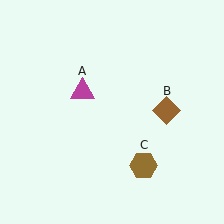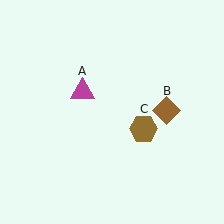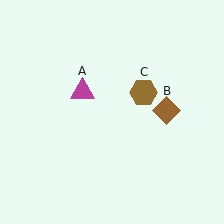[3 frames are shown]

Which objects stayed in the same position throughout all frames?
Magenta triangle (object A) and brown diamond (object B) remained stationary.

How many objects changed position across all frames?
1 object changed position: brown hexagon (object C).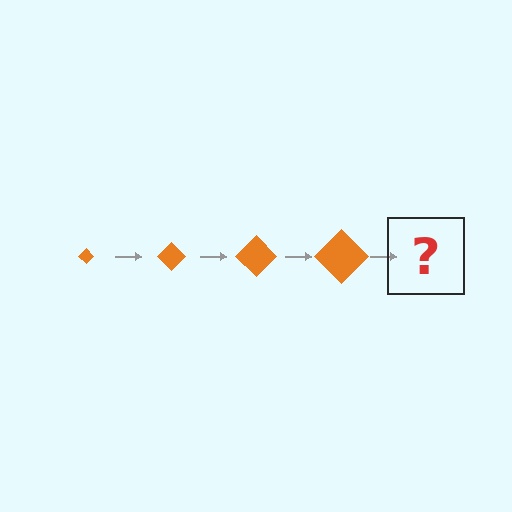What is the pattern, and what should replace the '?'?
The pattern is that the diamond gets progressively larger each step. The '?' should be an orange diamond, larger than the previous one.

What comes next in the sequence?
The next element should be an orange diamond, larger than the previous one.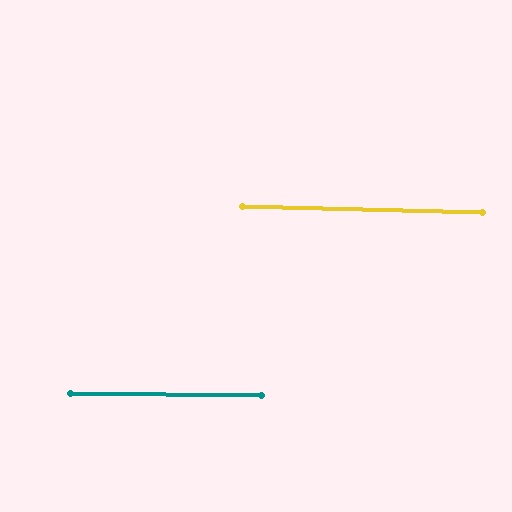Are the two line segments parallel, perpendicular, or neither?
Parallel — their directions differ by only 1.1°.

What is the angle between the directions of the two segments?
Approximately 1 degree.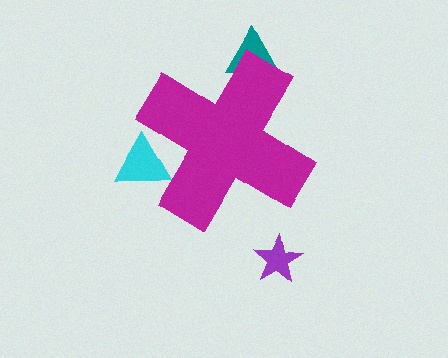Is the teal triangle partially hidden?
Yes, the teal triangle is partially hidden behind the magenta cross.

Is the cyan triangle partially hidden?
Yes, the cyan triangle is partially hidden behind the magenta cross.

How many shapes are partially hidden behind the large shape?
2 shapes are partially hidden.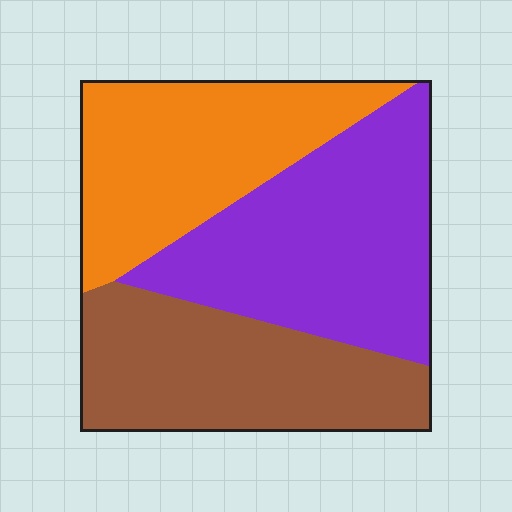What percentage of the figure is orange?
Orange takes up about one third (1/3) of the figure.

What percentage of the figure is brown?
Brown covers 32% of the figure.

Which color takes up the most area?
Purple, at roughly 40%.